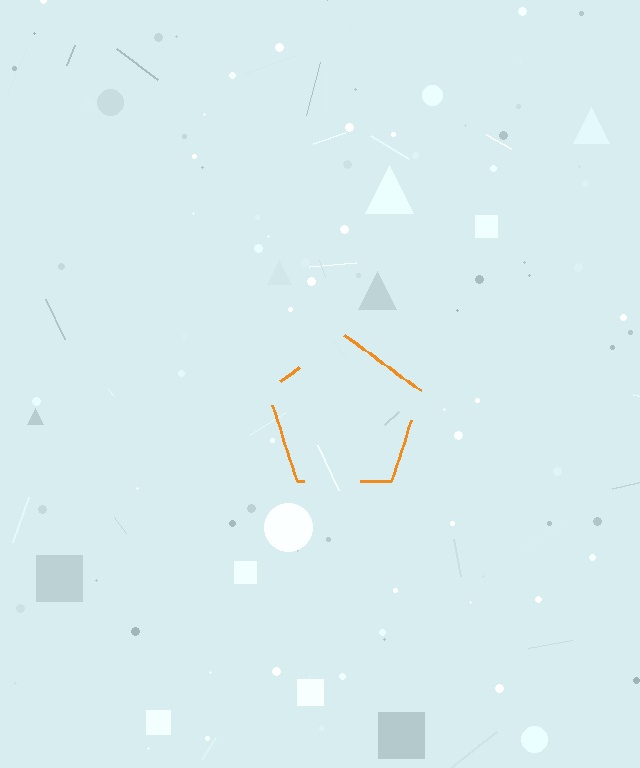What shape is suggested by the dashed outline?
The dashed outline suggests a pentagon.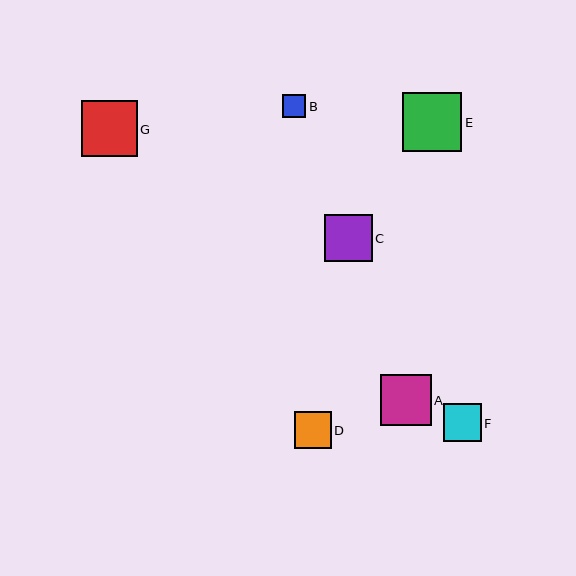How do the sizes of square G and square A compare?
Square G and square A are approximately the same size.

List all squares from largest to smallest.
From largest to smallest: E, G, A, C, F, D, B.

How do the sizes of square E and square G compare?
Square E and square G are approximately the same size.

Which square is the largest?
Square E is the largest with a size of approximately 59 pixels.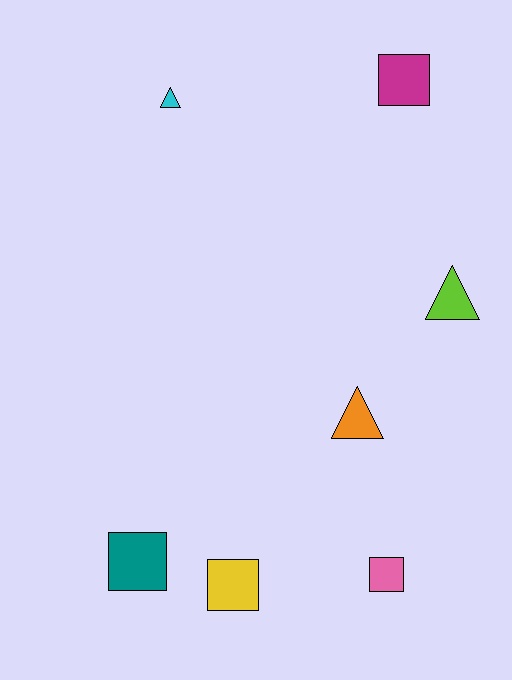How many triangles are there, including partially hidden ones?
There are 3 triangles.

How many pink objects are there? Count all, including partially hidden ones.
There is 1 pink object.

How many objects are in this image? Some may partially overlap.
There are 7 objects.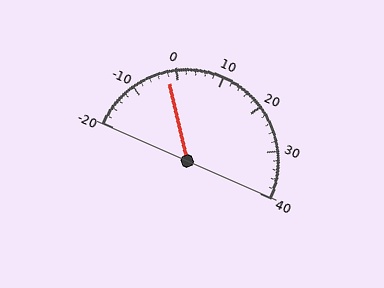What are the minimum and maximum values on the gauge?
The gauge ranges from -20 to 40.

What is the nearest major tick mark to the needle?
The nearest major tick mark is 0.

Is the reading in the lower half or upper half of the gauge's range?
The reading is in the lower half of the range (-20 to 40).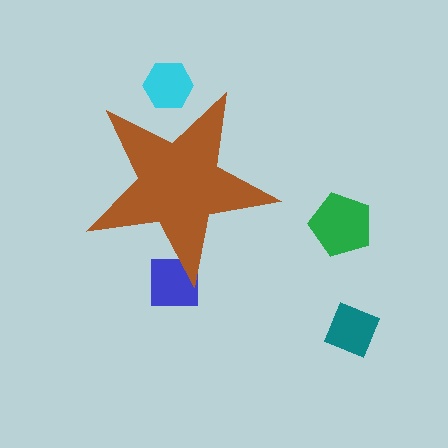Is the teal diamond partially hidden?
No, the teal diamond is fully visible.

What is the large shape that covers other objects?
A brown star.